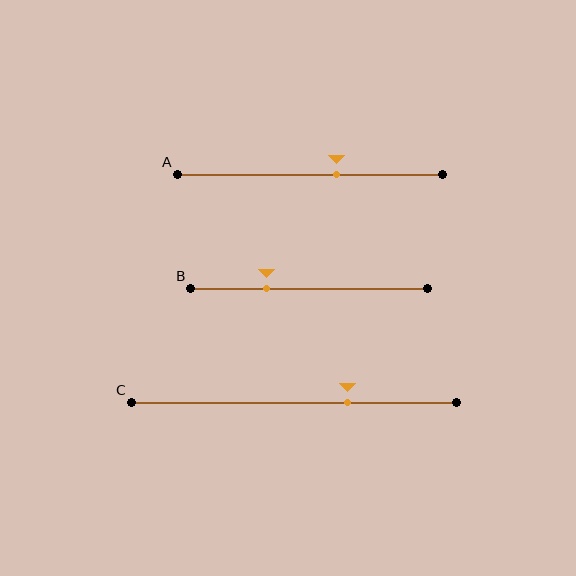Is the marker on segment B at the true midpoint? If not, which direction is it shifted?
No, the marker on segment B is shifted to the left by about 18% of the segment length.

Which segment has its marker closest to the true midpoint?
Segment A has its marker closest to the true midpoint.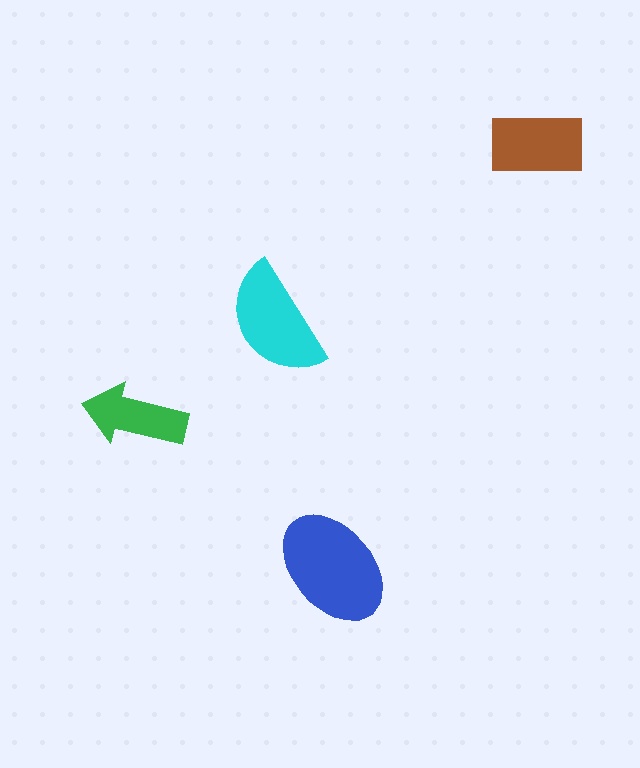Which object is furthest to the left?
The green arrow is leftmost.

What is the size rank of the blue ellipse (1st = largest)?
1st.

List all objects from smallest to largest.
The green arrow, the brown rectangle, the cyan semicircle, the blue ellipse.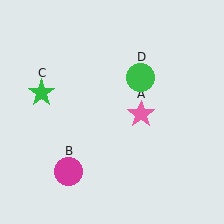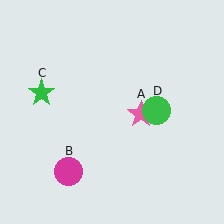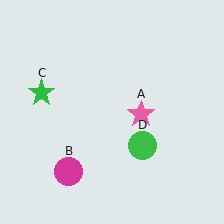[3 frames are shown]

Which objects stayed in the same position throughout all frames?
Pink star (object A) and magenta circle (object B) and green star (object C) remained stationary.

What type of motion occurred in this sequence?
The green circle (object D) rotated clockwise around the center of the scene.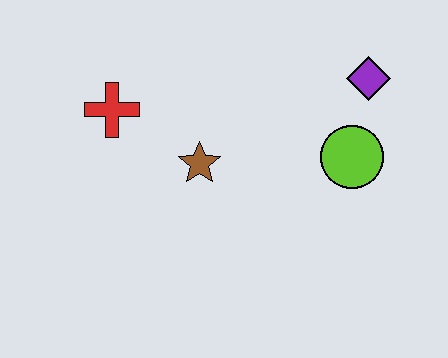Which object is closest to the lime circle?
The purple diamond is closest to the lime circle.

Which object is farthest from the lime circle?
The red cross is farthest from the lime circle.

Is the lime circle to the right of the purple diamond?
No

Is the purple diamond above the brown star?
Yes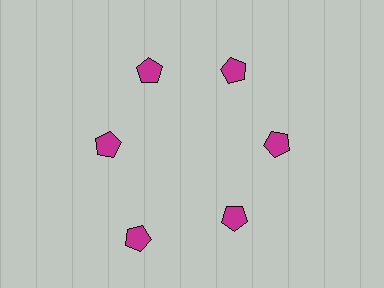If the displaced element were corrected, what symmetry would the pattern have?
It would have 6-fold rotational symmetry — the pattern would map onto itself every 60 degrees.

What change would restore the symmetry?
The symmetry would be restored by moving it inward, back onto the ring so that all 6 pentagons sit at equal angles and equal distance from the center.